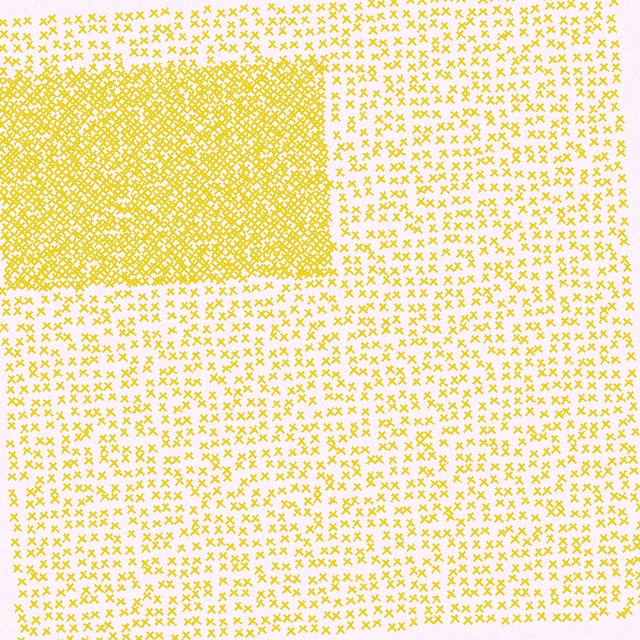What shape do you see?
I see a rectangle.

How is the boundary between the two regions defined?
The boundary is defined by a change in element density (approximately 2.8x ratio). All elements are the same color, size, and shape.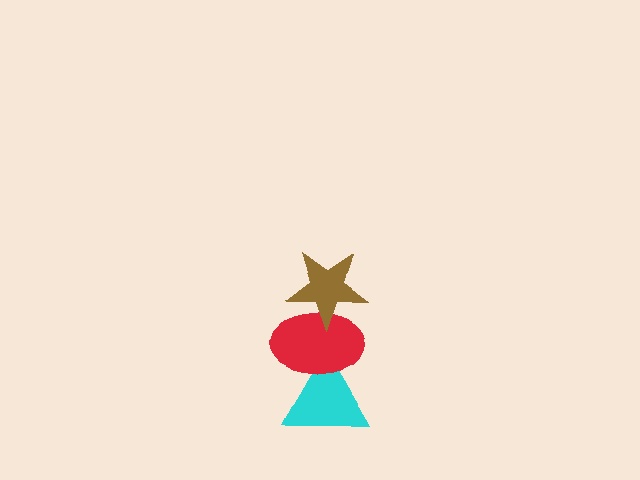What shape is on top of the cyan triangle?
The red ellipse is on top of the cyan triangle.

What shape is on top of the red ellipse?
The brown star is on top of the red ellipse.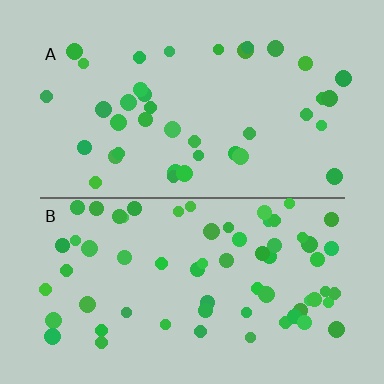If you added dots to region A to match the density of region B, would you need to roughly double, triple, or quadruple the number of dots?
Approximately double.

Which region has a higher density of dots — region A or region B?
B (the bottom).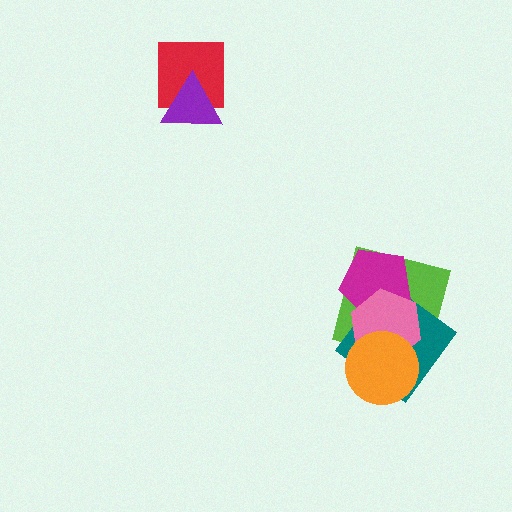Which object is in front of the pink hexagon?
The orange circle is in front of the pink hexagon.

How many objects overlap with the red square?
1 object overlaps with the red square.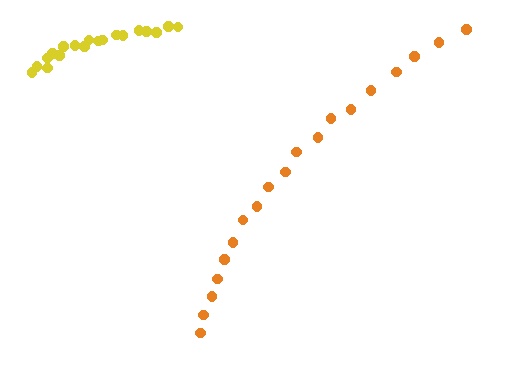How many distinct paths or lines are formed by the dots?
There are 2 distinct paths.